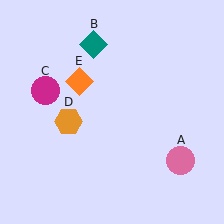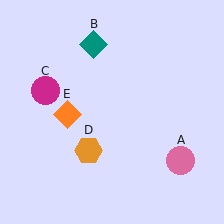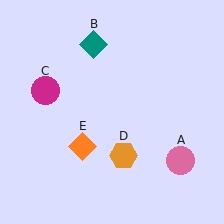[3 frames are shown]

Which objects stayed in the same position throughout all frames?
Pink circle (object A) and teal diamond (object B) and magenta circle (object C) remained stationary.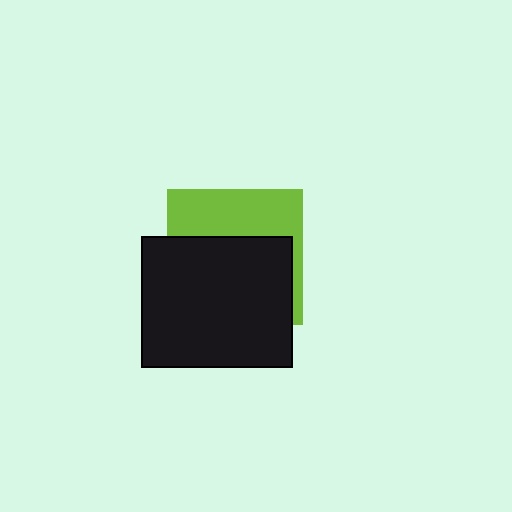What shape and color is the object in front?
The object in front is a black rectangle.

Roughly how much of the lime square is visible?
A small part of it is visible (roughly 39%).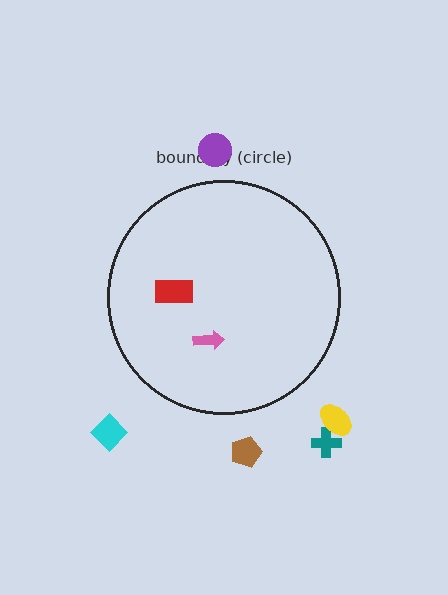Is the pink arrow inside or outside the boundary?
Inside.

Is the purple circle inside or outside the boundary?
Outside.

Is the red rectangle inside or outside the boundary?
Inside.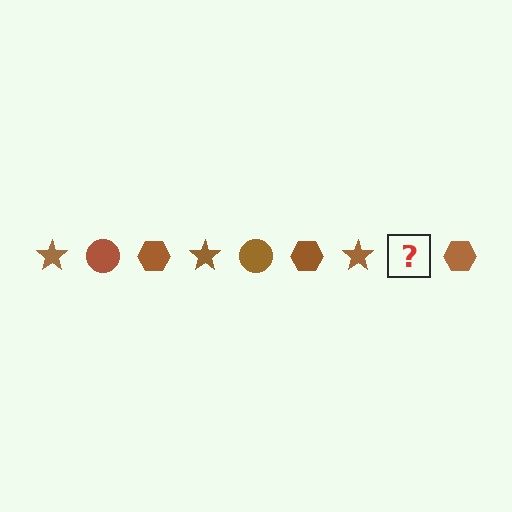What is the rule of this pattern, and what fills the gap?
The rule is that the pattern cycles through star, circle, hexagon shapes in brown. The gap should be filled with a brown circle.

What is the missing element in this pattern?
The missing element is a brown circle.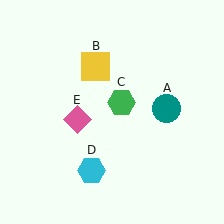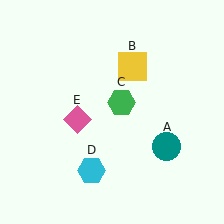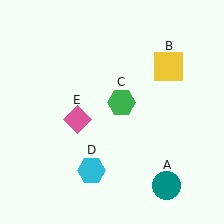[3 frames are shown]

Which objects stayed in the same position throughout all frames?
Green hexagon (object C) and cyan hexagon (object D) and pink diamond (object E) remained stationary.